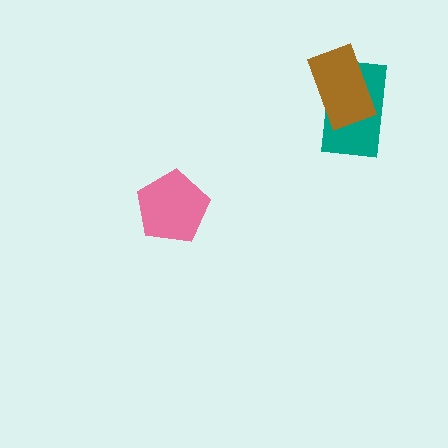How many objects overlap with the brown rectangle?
1 object overlaps with the brown rectangle.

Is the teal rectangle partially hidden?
Yes, it is partially covered by another shape.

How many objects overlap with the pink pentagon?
0 objects overlap with the pink pentagon.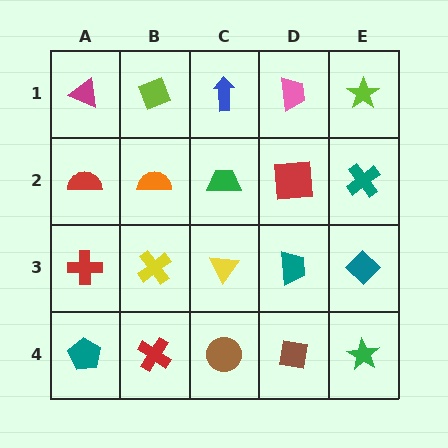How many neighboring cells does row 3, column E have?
3.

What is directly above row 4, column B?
A yellow cross.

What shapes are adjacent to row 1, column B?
An orange semicircle (row 2, column B), a magenta triangle (row 1, column A), a blue arrow (row 1, column C).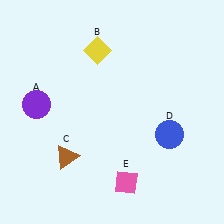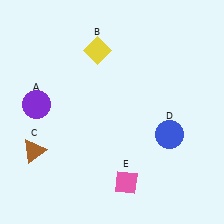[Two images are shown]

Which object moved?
The brown triangle (C) moved left.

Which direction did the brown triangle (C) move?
The brown triangle (C) moved left.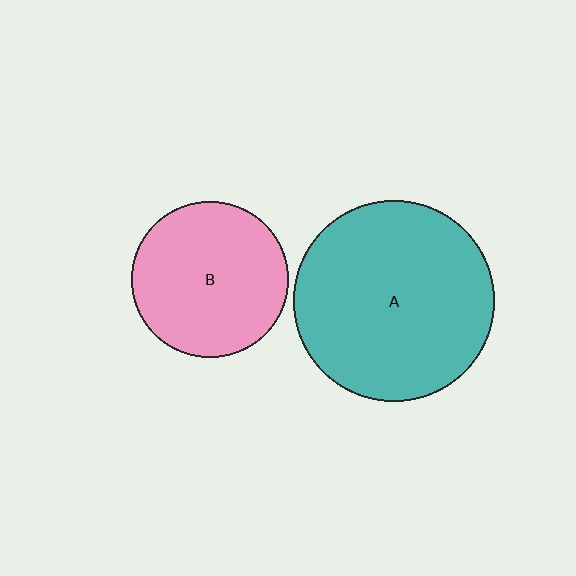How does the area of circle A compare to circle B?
Approximately 1.6 times.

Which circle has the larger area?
Circle A (teal).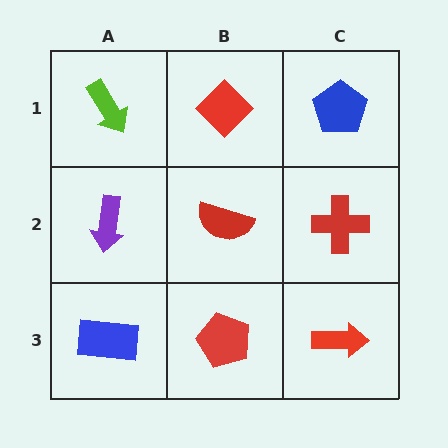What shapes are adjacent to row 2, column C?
A blue pentagon (row 1, column C), a red arrow (row 3, column C), a red semicircle (row 2, column B).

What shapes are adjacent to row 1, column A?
A purple arrow (row 2, column A), a red diamond (row 1, column B).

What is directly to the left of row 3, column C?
A red pentagon.